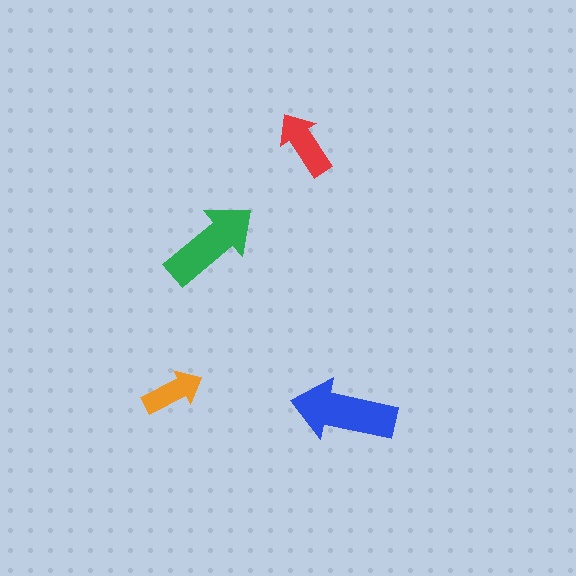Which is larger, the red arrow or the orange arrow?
The red one.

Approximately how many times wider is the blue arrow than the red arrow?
About 1.5 times wider.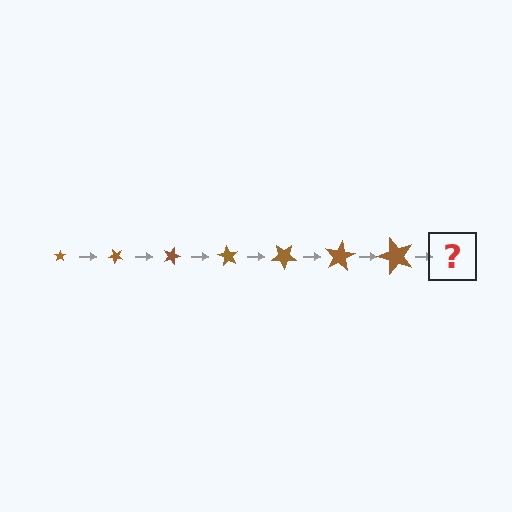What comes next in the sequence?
The next element should be a star, larger than the previous one and rotated 315 degrees from the start.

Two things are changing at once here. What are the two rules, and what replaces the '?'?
The two rules are that the star grows larger each step and it rotates 45 degrees each step. The '?' should be a star, larger than the previous one and rotated 315 degrees from the start.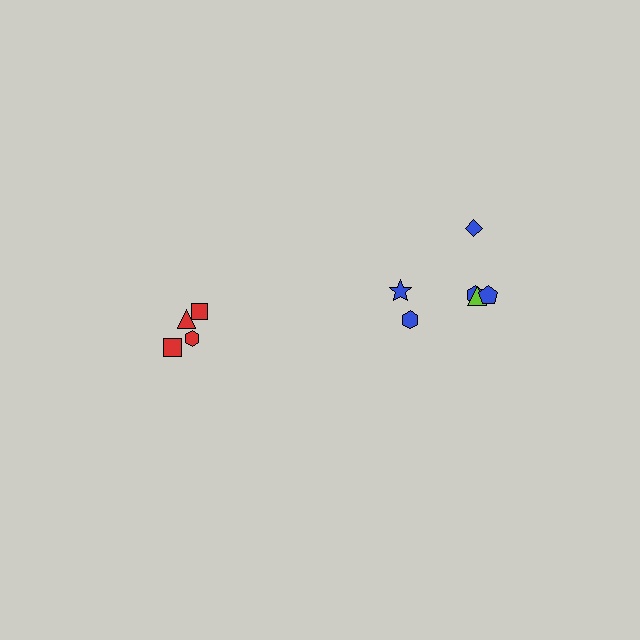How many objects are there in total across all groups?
There are 10 objects.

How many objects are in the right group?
There are 6 objects.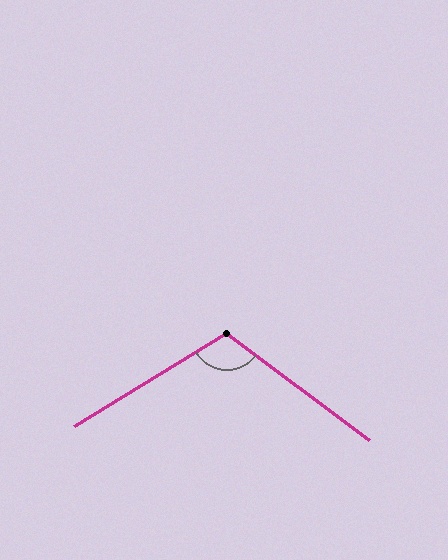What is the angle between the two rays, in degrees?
Approximately 112 degrees.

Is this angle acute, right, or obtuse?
It is obtuse.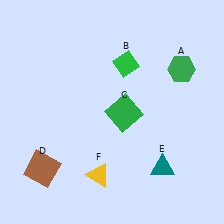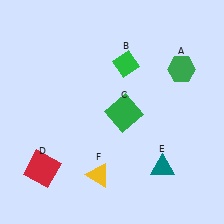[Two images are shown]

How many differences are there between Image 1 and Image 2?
There is 1 difference between the two images.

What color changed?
The square (D) changed from brown in Image 1 to red in Image 2.